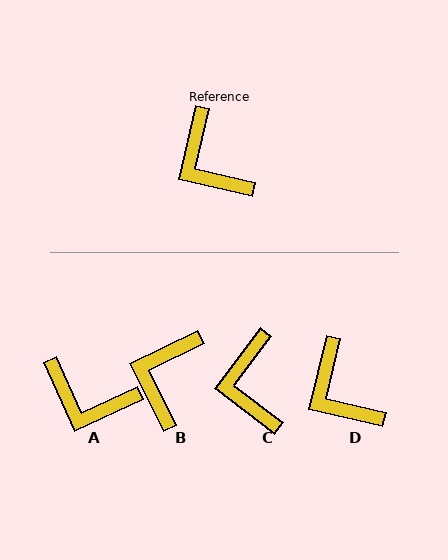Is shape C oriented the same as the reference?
No, it is off by about 24 degrees.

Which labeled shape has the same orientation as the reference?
D.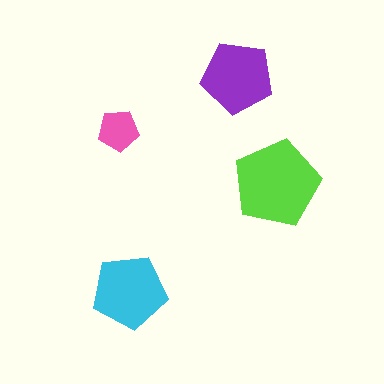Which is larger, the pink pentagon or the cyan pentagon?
The cyan one.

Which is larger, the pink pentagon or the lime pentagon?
The lime one.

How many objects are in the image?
There are 4 objects in the image.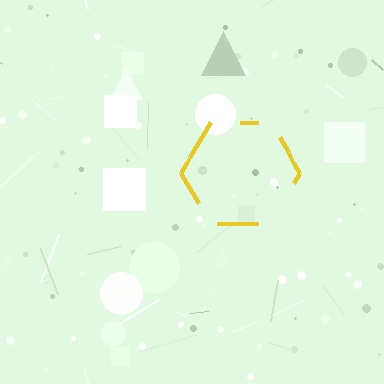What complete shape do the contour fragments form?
The contour fragments form a hexagon.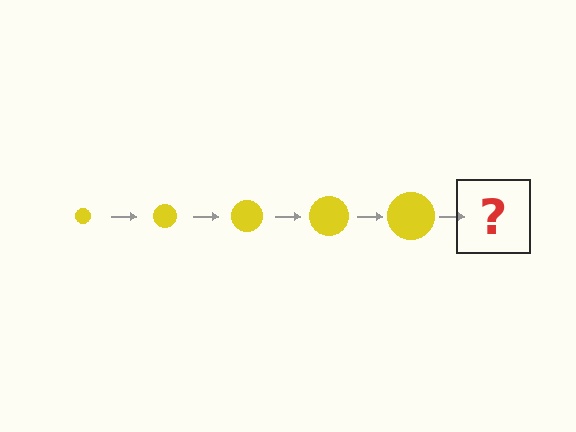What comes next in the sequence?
The next element should be a yellow circle, larger than the previous one.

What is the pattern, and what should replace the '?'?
The pattern is that the circle gets progressively larger each step. The '?' should be a yellow circle, larger than the previous one.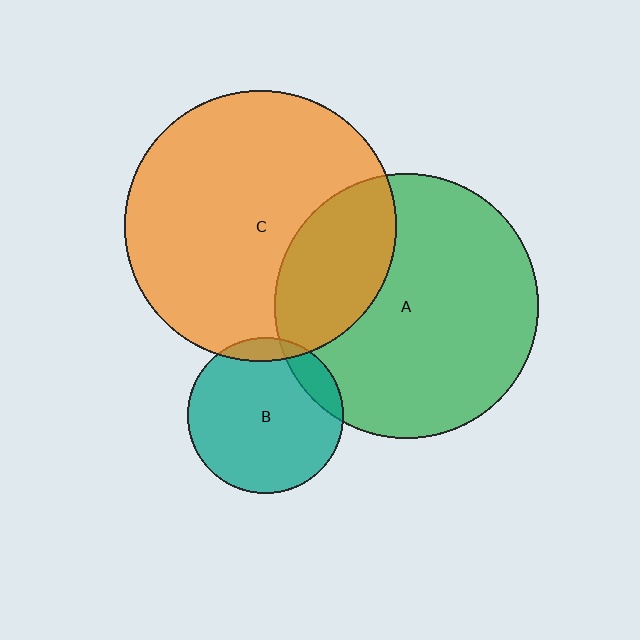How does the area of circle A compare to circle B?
Approximately 2.9 times.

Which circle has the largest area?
Circle C (orange).